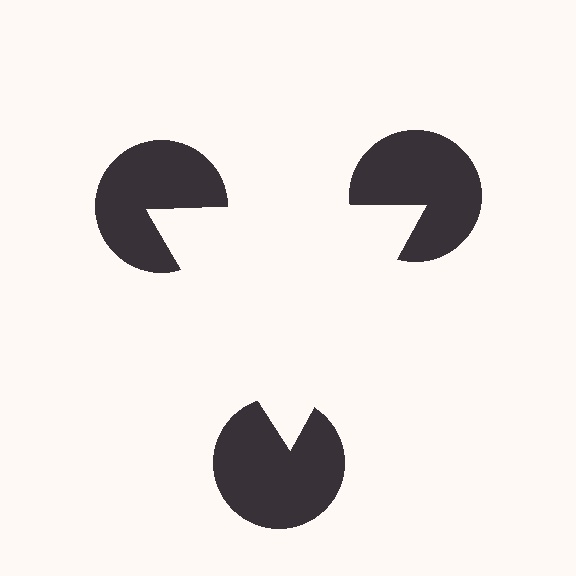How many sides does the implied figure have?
3 sides.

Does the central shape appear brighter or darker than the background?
It typically appears slightly brighter than the background, even though no actual brightness change is drawn.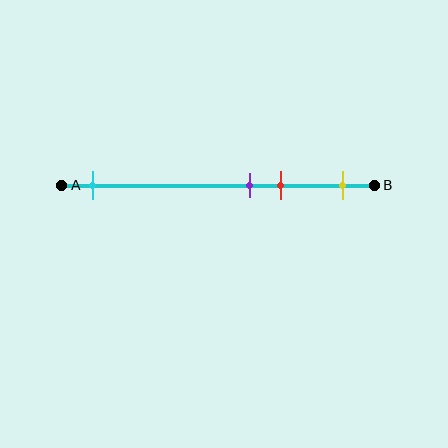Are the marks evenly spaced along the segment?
No, the marks are not evenly spaced.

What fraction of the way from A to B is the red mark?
The red mark is approximately 70% (0.7) of the way from A to B.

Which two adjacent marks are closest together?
The purple and red marks are the closest adjacent pair.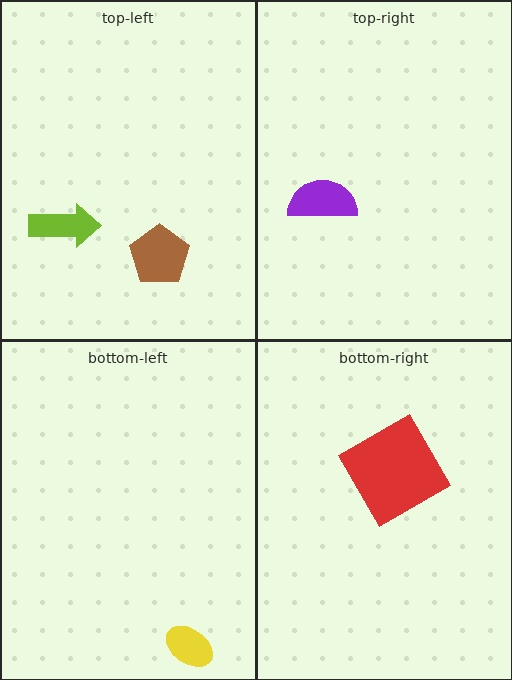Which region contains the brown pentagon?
The top-left region.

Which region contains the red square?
The bottom-right region.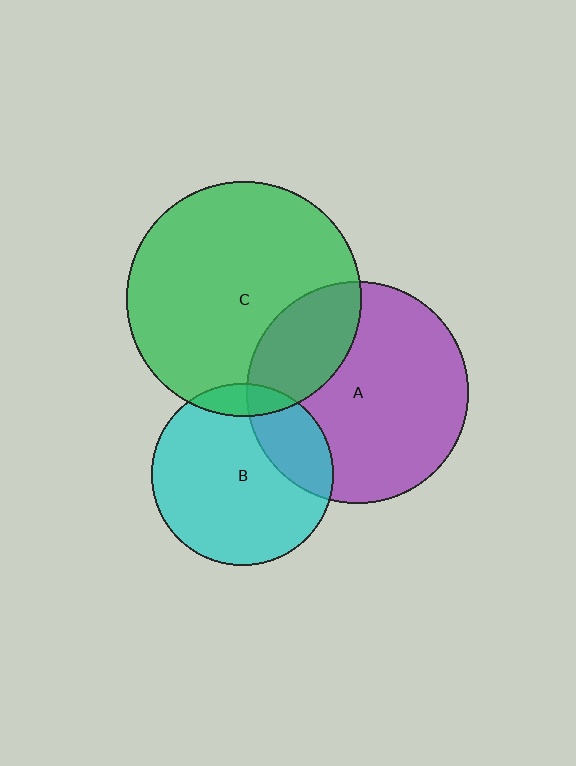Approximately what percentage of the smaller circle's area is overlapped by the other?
Approximately 25%.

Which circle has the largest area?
Circle C (green).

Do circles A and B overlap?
Yes.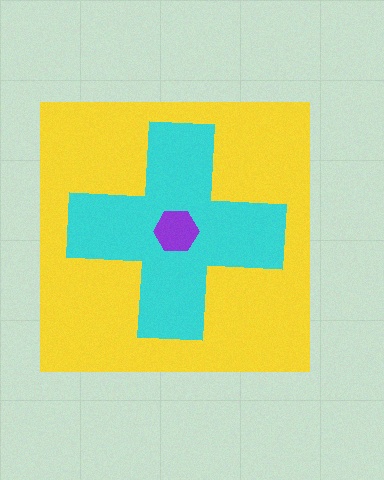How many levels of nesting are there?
3.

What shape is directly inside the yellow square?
The cyan cross.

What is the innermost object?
The purple hexagon.